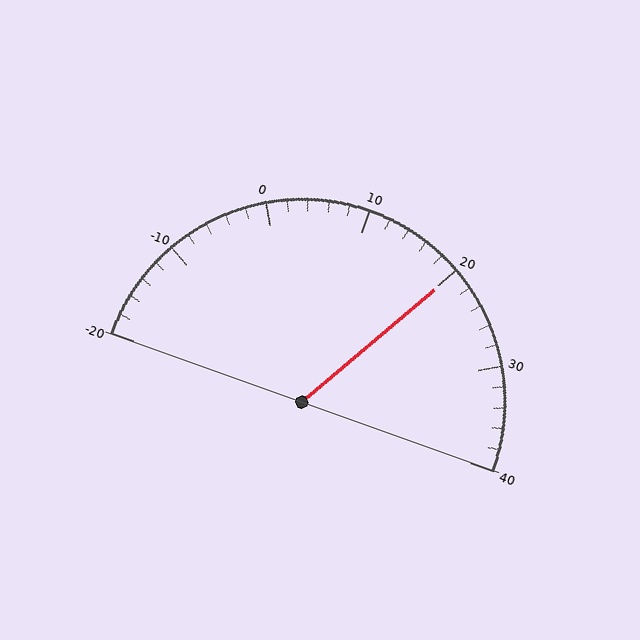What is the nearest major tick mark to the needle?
The nearest major tick mark is 20.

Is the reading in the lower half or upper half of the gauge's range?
The reading is in the upper half of the range (-20 to 40).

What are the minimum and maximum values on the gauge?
The gauge ranges from -20 to 40.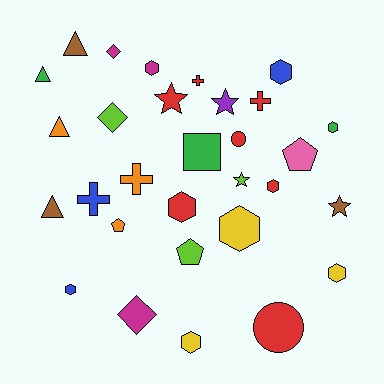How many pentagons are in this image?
There are 3 pentagons.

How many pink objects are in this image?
There is 1 pink object.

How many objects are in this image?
There are 30 objects.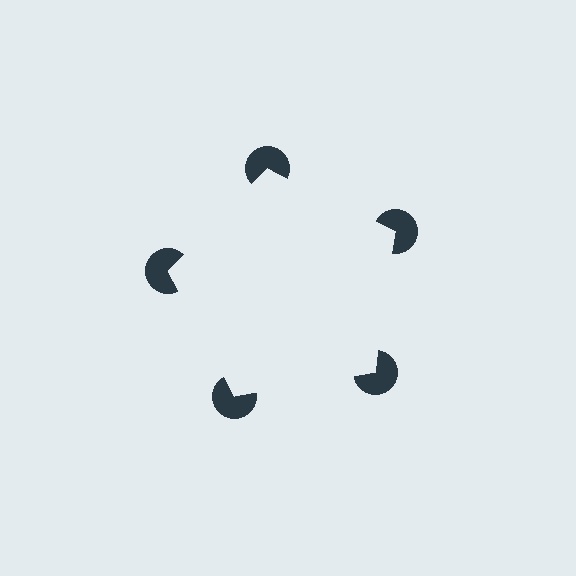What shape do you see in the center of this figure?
An illusory pentagon — its edges are inferred from the aligned wedge cuts in the pac-man discs, not physically drawn.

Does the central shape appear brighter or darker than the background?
It typically appears slightly brighter than the background, even though no actual brightness change is drawn.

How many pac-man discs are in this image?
There are 5 — one at each vertex of the illusory pentagon.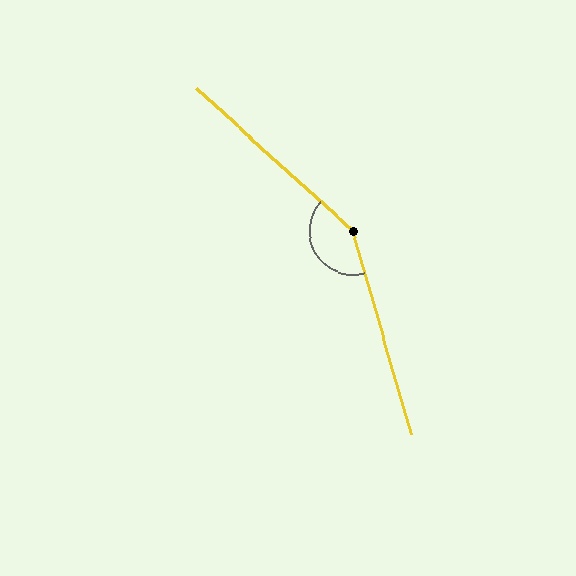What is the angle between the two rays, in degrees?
Approximately 148 degrees.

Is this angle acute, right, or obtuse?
It is obtuse.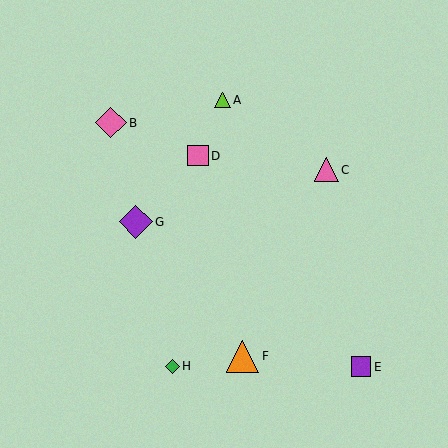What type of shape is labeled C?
Shape C is a pink triangle.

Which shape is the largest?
The purple diamond (labeled G) is the largest.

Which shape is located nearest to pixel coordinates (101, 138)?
The pink diamond (labeled B) at (111, 123) is nearest to that location.